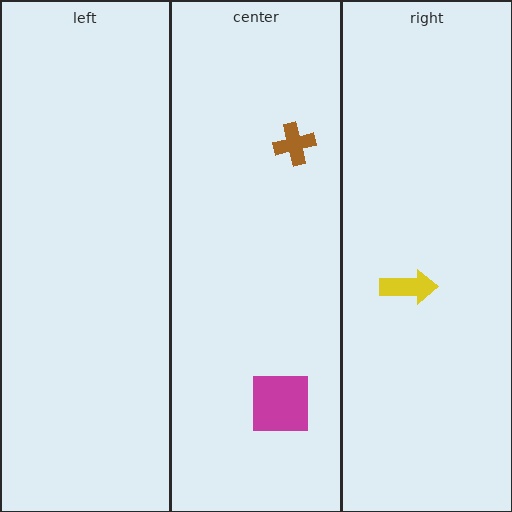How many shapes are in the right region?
1.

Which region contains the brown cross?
The center region.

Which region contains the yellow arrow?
The right region.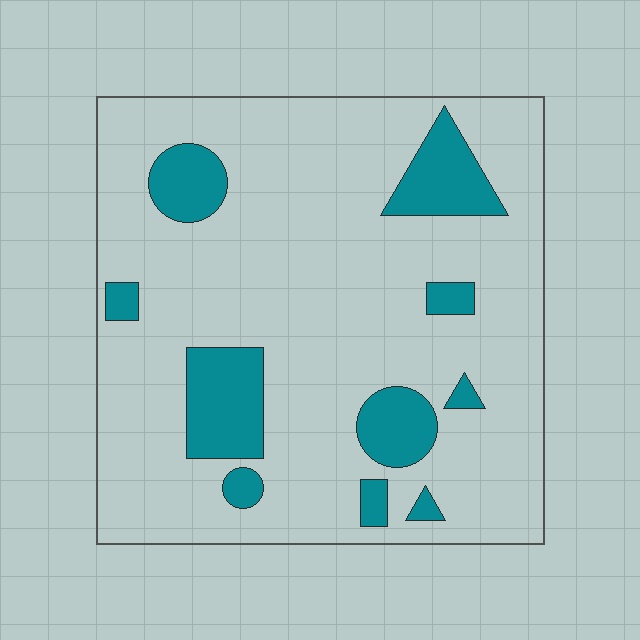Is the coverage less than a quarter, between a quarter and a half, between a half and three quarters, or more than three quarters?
Less than a quarter.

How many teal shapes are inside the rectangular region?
10.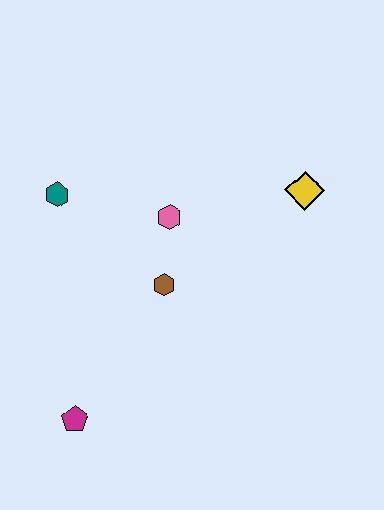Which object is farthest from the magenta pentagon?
The yellow diamond is farthest from the magenta pentagon.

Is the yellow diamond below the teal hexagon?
No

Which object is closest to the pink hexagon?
The brown hexagon is closest to the pink hexagon.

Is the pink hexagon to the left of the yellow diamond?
Yes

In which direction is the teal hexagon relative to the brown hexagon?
The teal hexagon is to the left of the brown hexagon.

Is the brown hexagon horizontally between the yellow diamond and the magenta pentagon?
Yes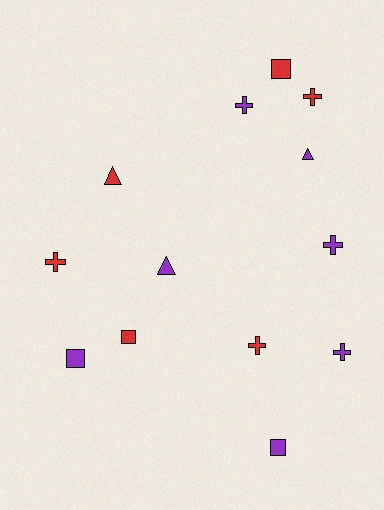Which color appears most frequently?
Purple, with 7 objects.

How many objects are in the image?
There are 13 objects.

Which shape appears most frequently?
Cross, with 6 objects.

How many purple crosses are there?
There are 3 purple crosses.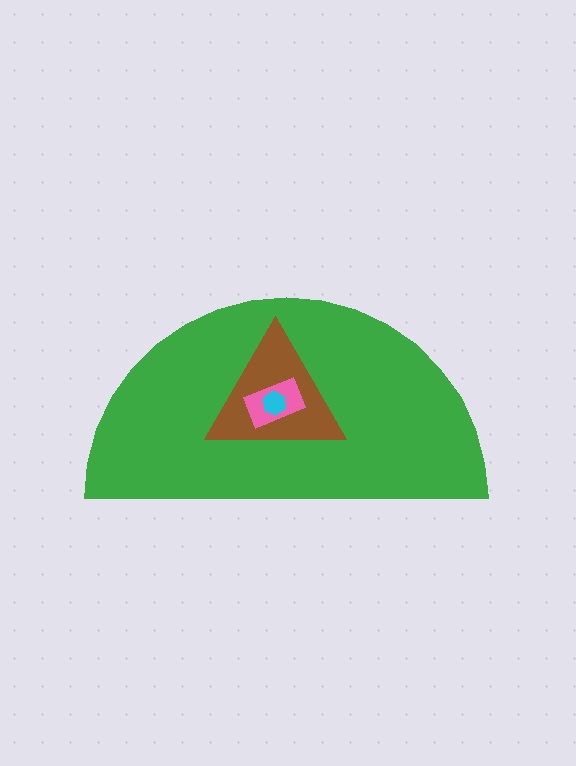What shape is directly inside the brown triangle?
The pink rectangle.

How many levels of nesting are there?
4.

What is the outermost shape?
The green semicircle.